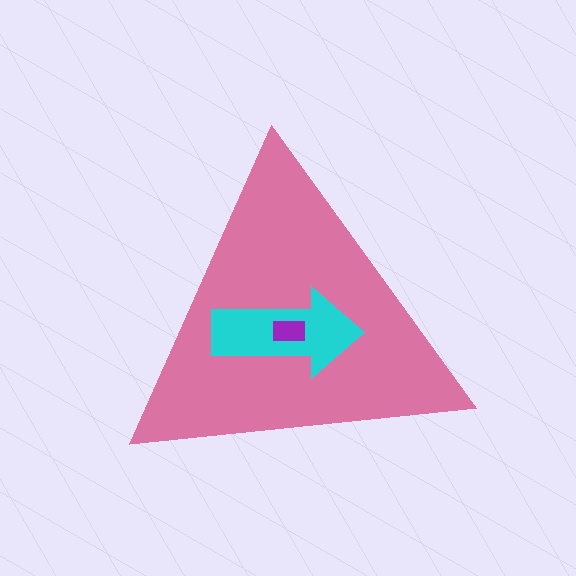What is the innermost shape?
The purple rectangle.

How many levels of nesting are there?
3.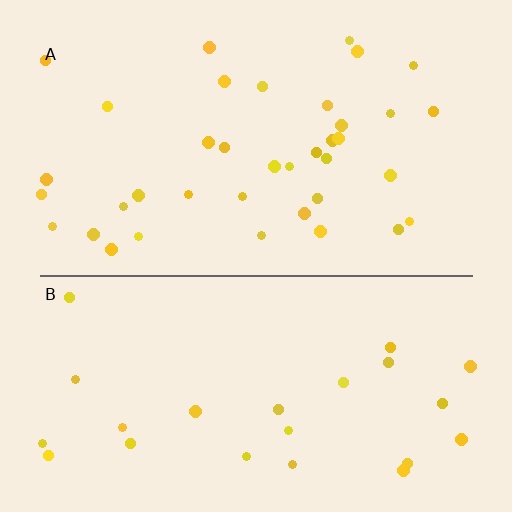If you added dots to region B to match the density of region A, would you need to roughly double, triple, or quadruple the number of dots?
Approximately double.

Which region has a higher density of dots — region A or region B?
A (the top).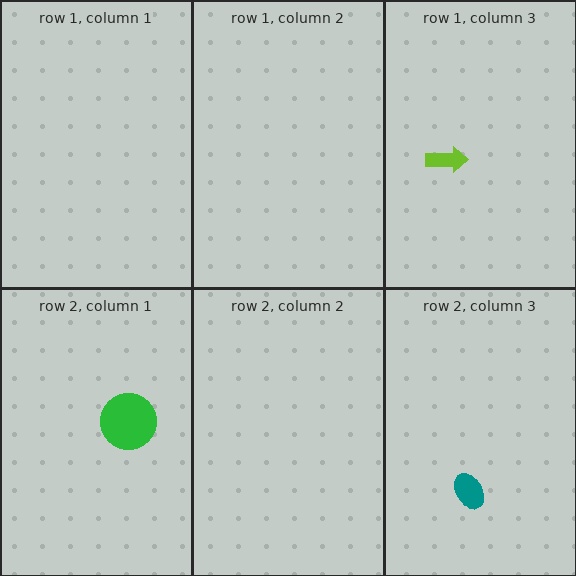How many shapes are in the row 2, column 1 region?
1.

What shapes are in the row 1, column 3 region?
The lime arrow.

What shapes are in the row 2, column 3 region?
The teal ellipse.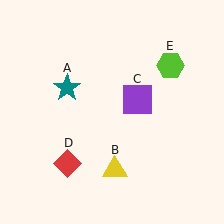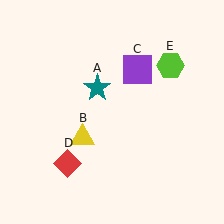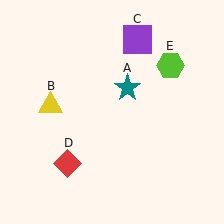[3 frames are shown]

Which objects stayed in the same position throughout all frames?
Red diamond (object D) and lime hexagon (object E) remained stationary.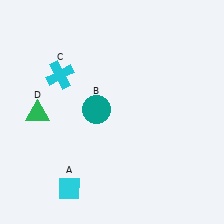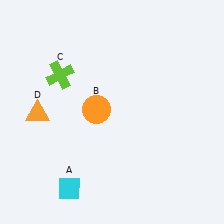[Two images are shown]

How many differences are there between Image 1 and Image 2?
There are 3 differences between the two images.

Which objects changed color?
B changed from teal to orange. C changed from cyan to lime. D changed from green to orange.